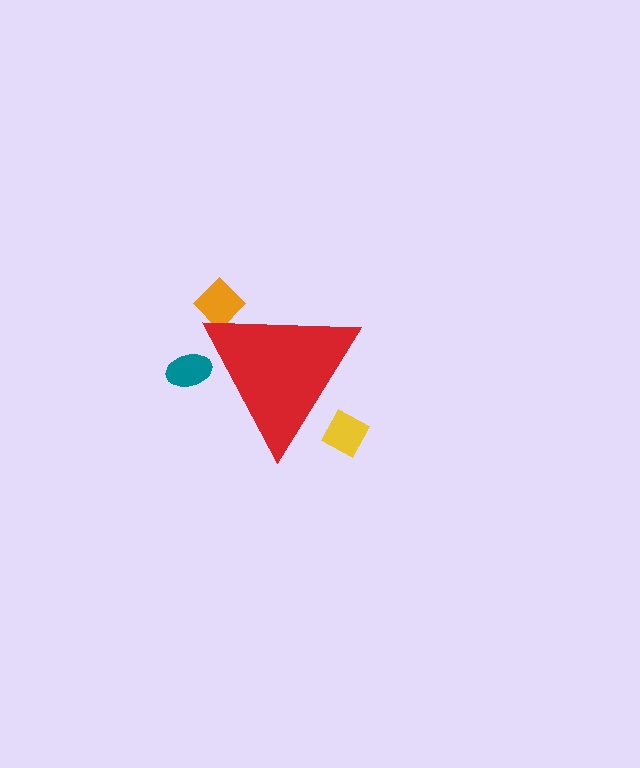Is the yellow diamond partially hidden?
Yes, the yellow diamond is partially hidden behind the red triangle.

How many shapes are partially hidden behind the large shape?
3 shapes are partially hidden.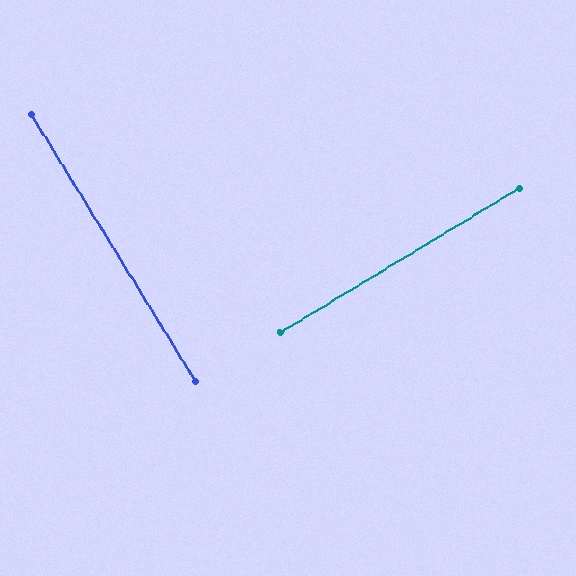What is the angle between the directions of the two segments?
Approximately 90 degrees.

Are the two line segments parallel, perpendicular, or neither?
Perpendicular — they meet at approximately 90°.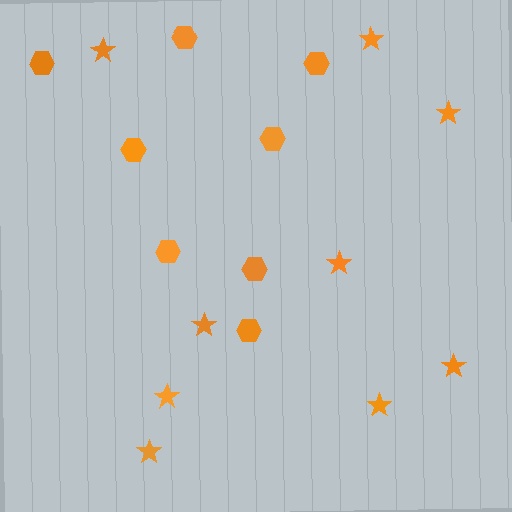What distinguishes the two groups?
There are 2 groups: one group of hexagons (8) and one group of stars (9).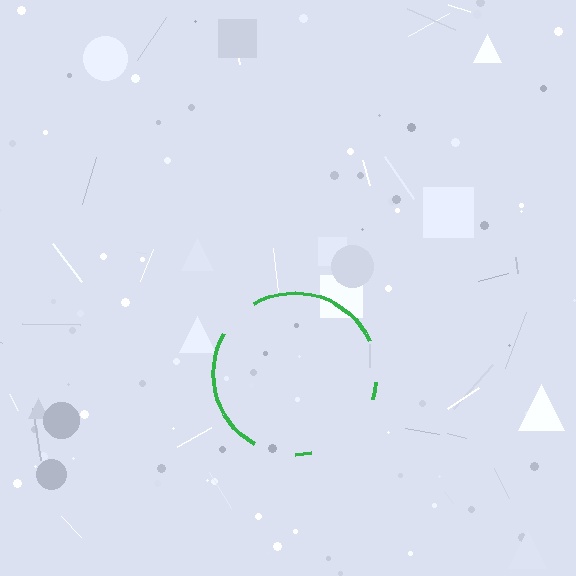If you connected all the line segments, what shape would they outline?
They would outline a circle.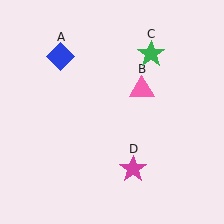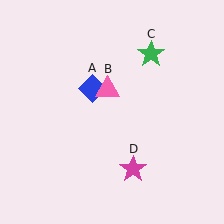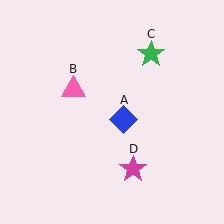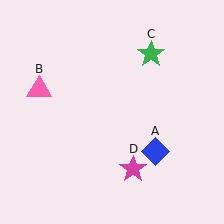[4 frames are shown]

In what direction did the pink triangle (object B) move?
The pink triangle (object B) moved left.